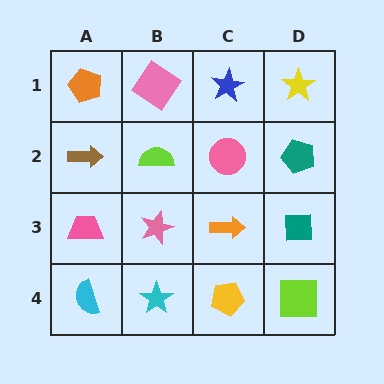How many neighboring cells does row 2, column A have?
3.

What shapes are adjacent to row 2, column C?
A blue star (row 1, column C), an orange arrow (row 3, column C), a lime semicircle (row 2, column B), a teal pentagon (row 2, column D).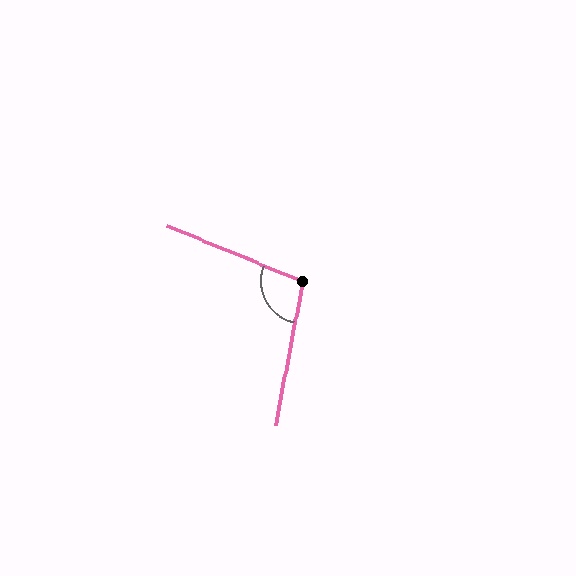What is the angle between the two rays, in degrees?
Approximately 101 degrees.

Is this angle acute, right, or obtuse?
It is obtuse.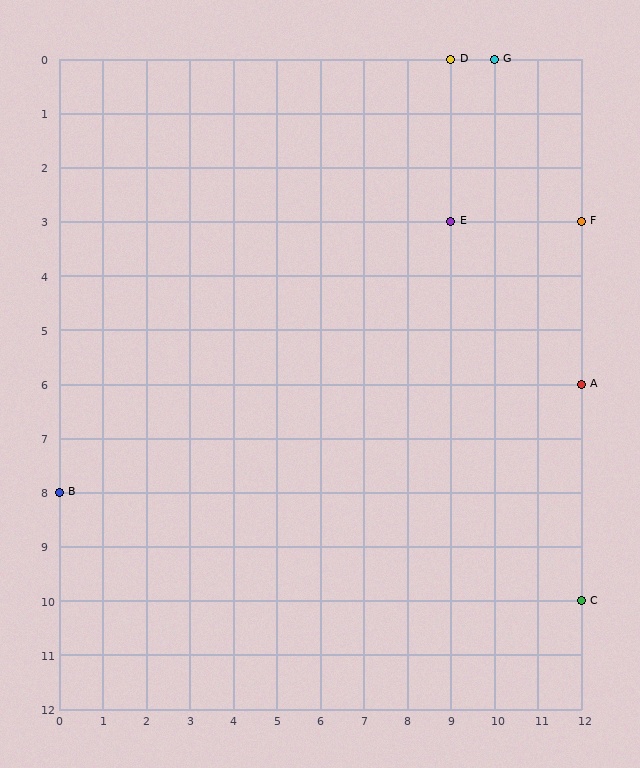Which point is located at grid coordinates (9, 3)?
Point E is at (9, 3).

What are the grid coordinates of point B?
Point B is at grid coordinates (0, 8).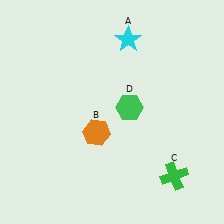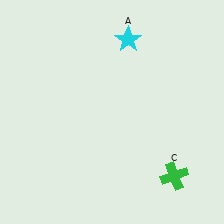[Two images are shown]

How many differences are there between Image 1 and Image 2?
There are 2 differences between the two images.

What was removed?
The green hexagon (D), the orange hexagon (B) were removed in Image 2.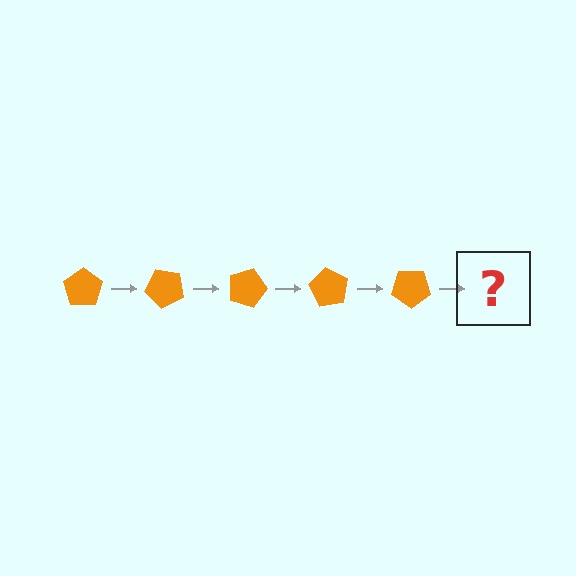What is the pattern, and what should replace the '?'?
The pattern is that the pentagon rotates 45 degrees each step. The '?' should be an orange pentagon rotated 225 degrees.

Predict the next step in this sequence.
The next step is an orange pentagon rotated 225 degrees.